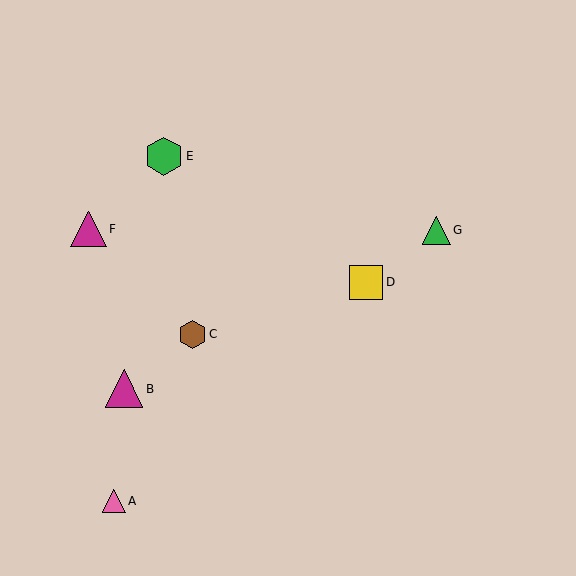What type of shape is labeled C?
Shape C is a brown hexagon.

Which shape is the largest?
The green hexagon (labeled E) is the largest.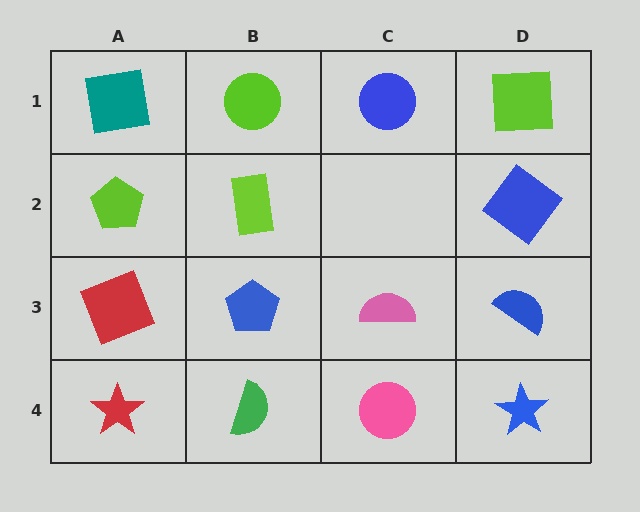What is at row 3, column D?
A blue semicircle.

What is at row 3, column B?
A blue pentagon.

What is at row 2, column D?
A blue diamond.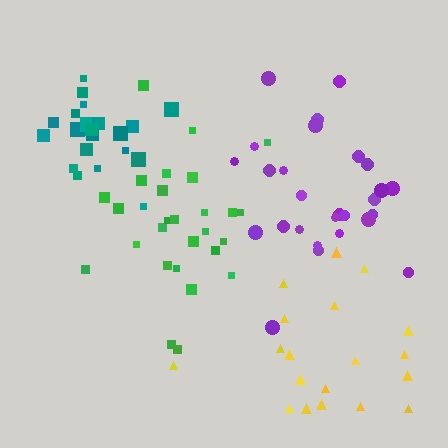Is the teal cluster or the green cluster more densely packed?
Teal.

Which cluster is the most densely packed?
Teal.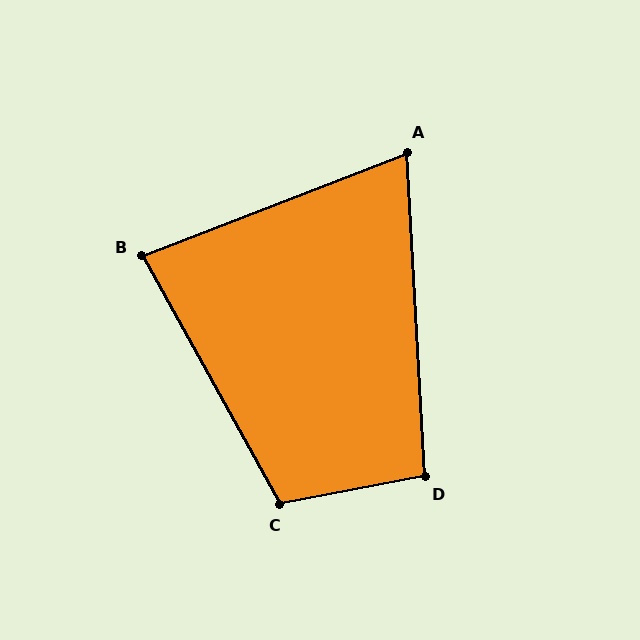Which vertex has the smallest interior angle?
A, at approximately 72 degrees.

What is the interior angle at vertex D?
Approximately 98 degrees (obtuse).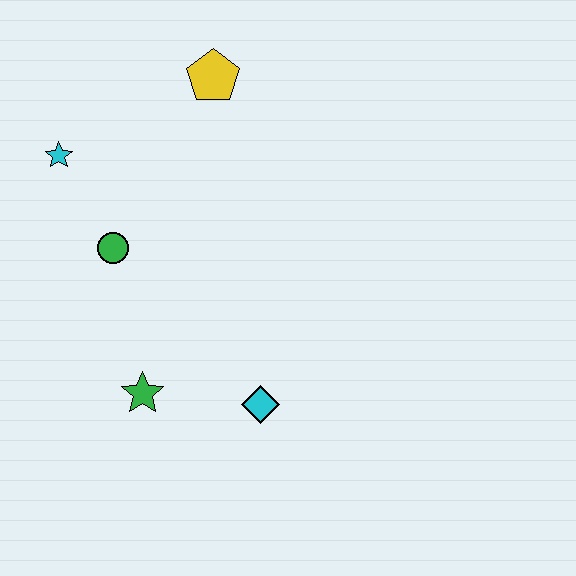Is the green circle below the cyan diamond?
No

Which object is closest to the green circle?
The cyan star is closest to the green circle.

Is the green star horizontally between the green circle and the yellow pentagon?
Yes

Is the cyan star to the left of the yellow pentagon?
Yes